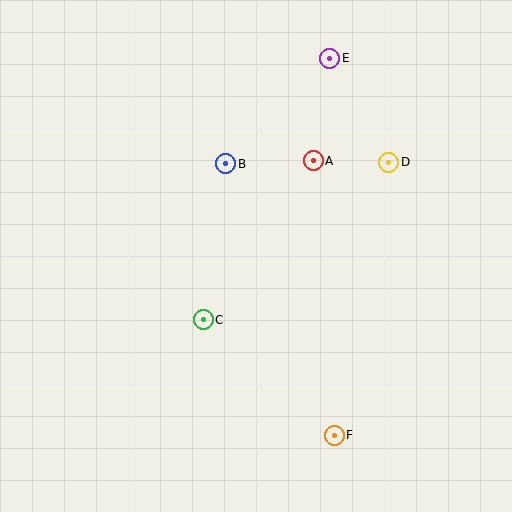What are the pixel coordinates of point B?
Point B is at (226, 164).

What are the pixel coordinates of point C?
Point C is at (203, 320).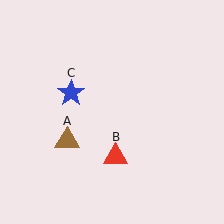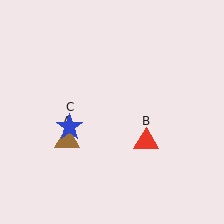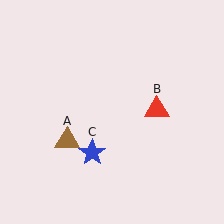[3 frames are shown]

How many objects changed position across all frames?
2 objects changed position: red triangle (object B), blue star (object C).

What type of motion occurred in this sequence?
The red triangle (object B), blue star (object C) rotated counterclockwise around the center of the scene.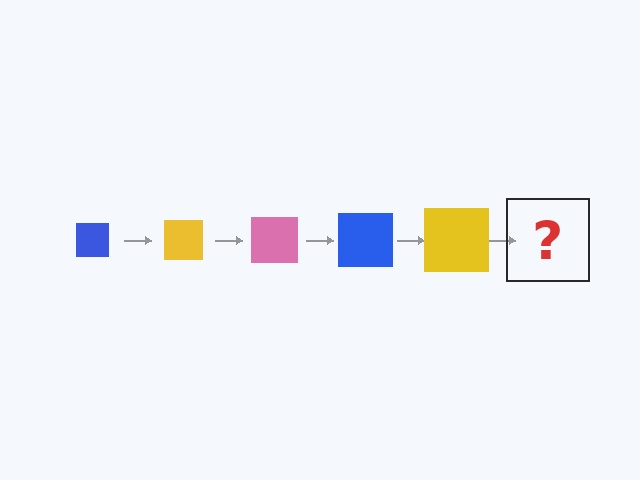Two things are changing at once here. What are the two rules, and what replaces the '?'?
The two rules are that the square grows larger each step and the color cycles through blue, yellow, and pink. The '?' should be a pink square, larger than the previous one.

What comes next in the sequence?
The next element should be a pink square, larger than the previous one.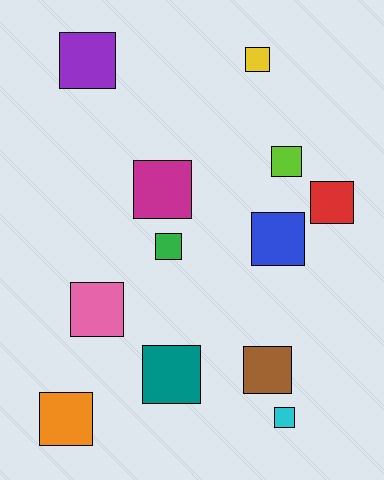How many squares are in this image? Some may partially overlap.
There are 12 squares.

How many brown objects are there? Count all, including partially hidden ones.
There is 1 brown object.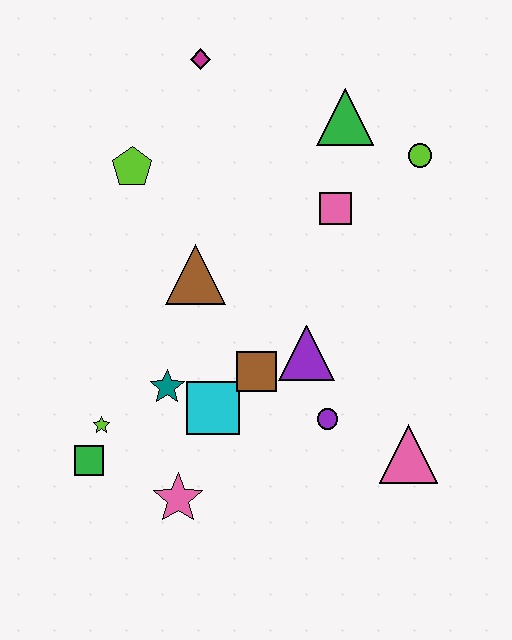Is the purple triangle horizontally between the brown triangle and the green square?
No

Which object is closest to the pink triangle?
The purple circle is closest to the pink triangle.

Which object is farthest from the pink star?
The magenta diamond is farthest from the pink star.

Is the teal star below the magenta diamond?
Yes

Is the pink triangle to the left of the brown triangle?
No